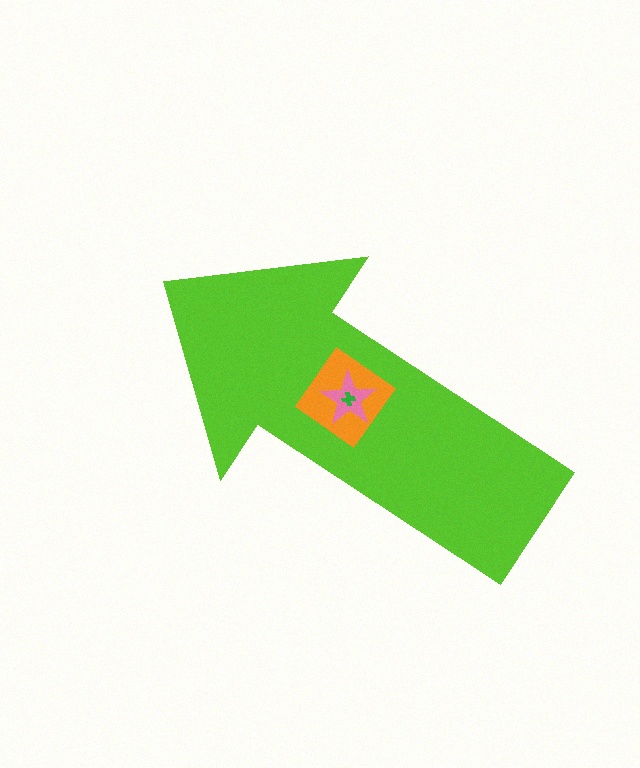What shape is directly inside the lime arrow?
The orange diamond.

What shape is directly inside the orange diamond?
The pink star.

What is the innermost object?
The green cross.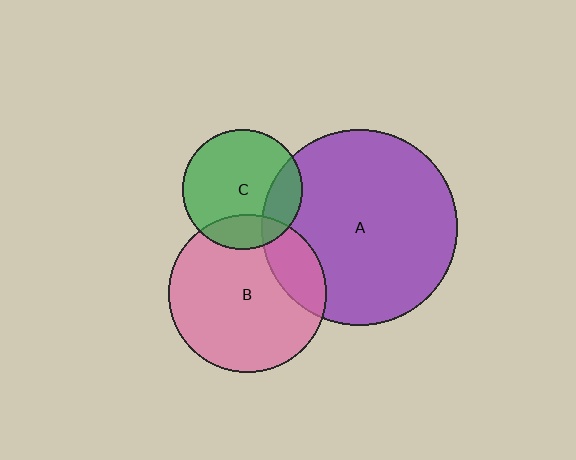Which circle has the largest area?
Circle A (purple).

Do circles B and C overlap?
Yes.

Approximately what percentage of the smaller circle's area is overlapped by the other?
Approximately 20%.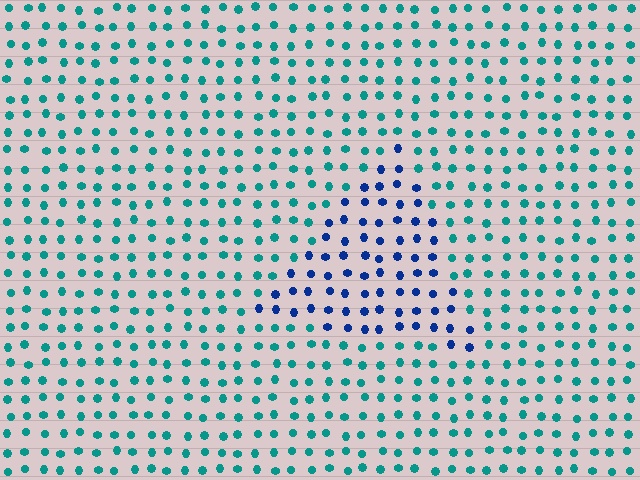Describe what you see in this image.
The image is filled with small teal elements in a uniform arrangement. A triangle-shaped region is visible where the elements are tinted to a slightly different hue, forming a subtle color boundary.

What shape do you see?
I see a triangle.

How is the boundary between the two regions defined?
The boundary is defined purely by a slight shift in hue (about 48 degrees). Spacing, size, and orientation are identical on both sides.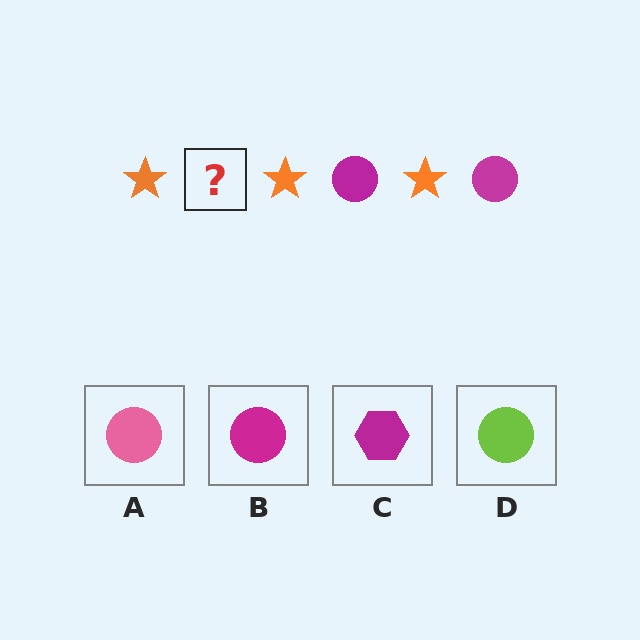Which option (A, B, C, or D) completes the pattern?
B.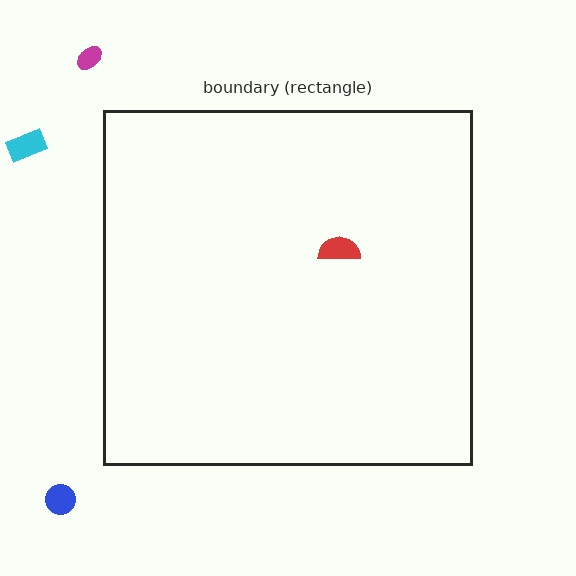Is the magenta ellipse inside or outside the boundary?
Outside.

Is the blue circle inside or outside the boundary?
Outside.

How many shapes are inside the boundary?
1 inside, 3 outside.